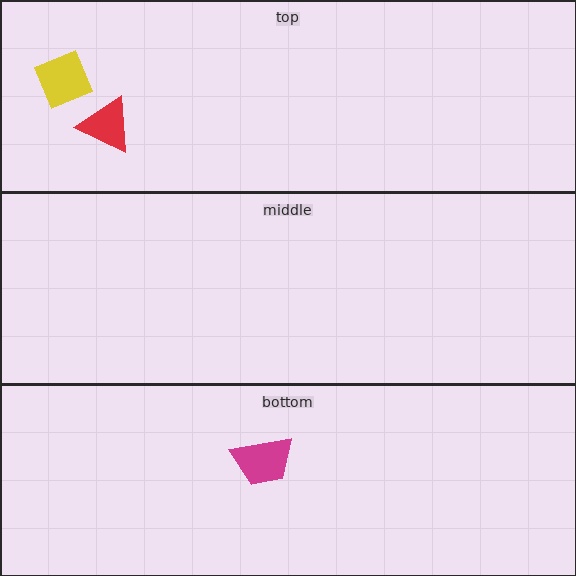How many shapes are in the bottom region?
1.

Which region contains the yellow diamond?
The top region.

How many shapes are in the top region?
2.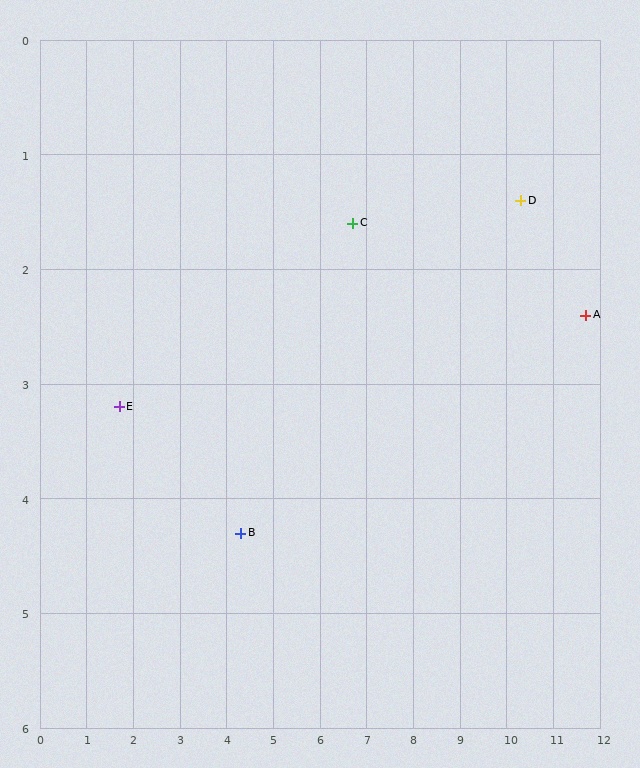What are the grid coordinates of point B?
Point B is at approximately (4.3, 4.3).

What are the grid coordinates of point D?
Point D is at approximately (10.3, 1.4).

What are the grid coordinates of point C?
Point C is at approximately (6.7, 1.6).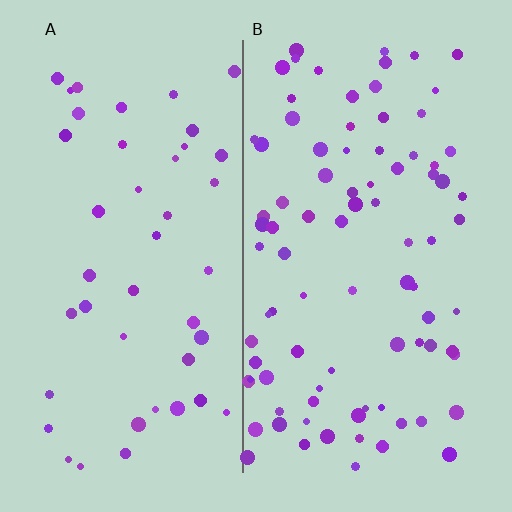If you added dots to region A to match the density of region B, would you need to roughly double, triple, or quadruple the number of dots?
Approximately double.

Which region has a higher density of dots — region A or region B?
B (the right).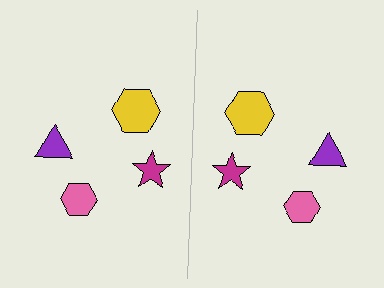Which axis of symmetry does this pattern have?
The pattern has a vertical axis of symmetry running through the center of the image.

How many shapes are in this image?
There are 8 shapes in this image.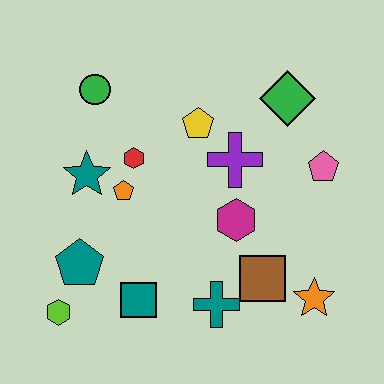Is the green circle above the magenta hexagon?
Yes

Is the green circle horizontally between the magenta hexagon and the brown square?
No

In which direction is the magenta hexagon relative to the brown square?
The magenta hexagon is above the brown square.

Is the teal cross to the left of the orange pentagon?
No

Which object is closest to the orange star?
The brown square is closest to the orange star.